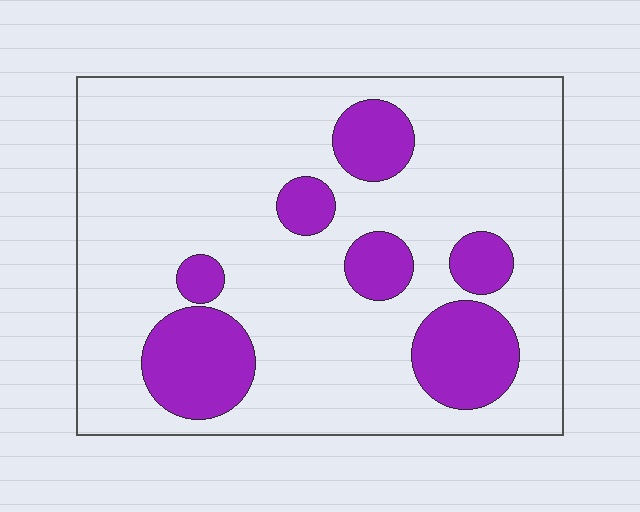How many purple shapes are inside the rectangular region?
7.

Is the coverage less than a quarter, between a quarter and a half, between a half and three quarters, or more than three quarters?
Less than a quarter.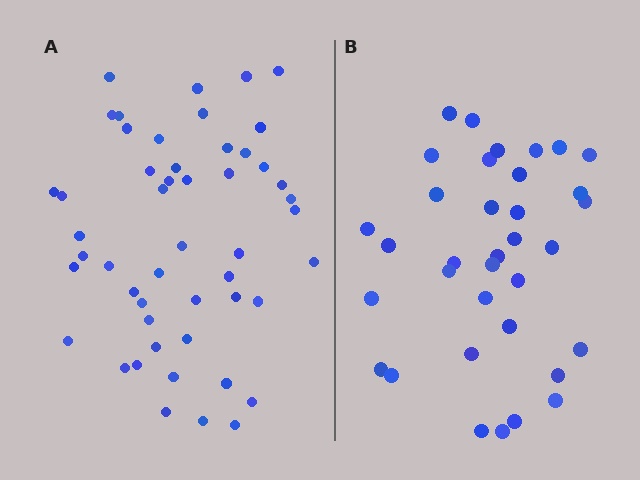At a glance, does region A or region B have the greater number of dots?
Region A (the left region) has more dots.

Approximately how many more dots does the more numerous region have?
Region A has approximately 15 more dots than region B.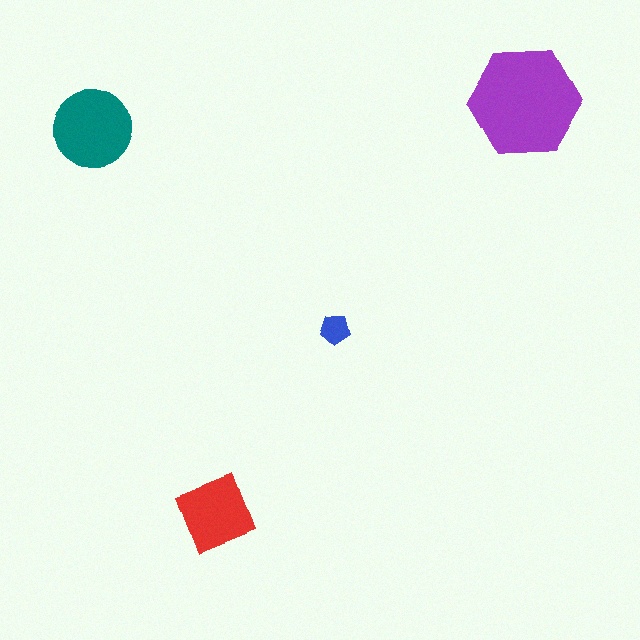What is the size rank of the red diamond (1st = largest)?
3rd.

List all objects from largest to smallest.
The purple hexagon, the teal circle, the red diamond, the blue pentagon.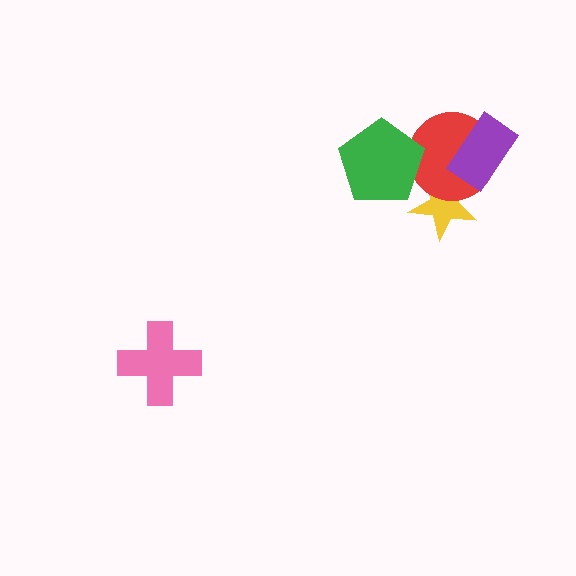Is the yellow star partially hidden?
Yes, it is partially covered by another shape.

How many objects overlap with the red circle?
3 objects overlap with the red circle.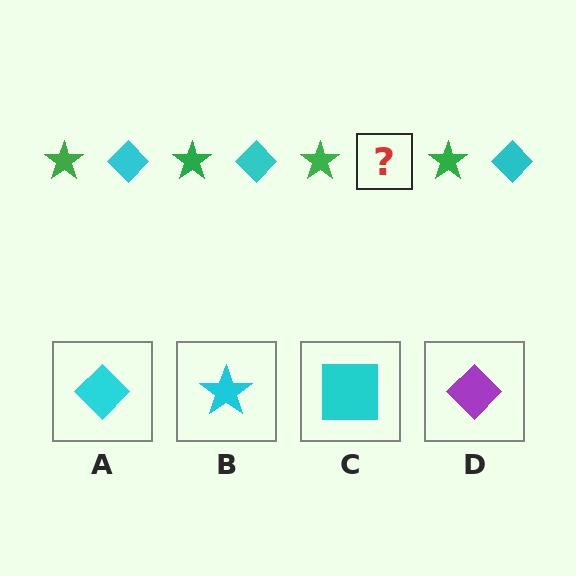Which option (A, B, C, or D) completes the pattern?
A.